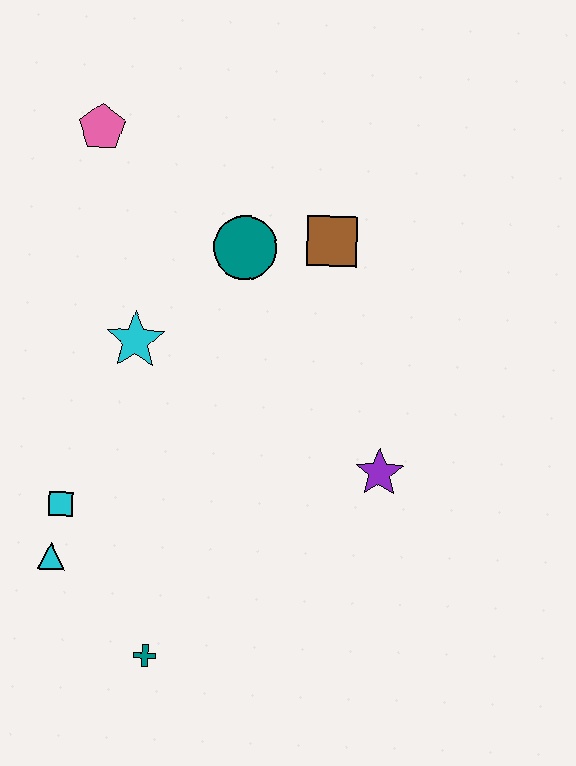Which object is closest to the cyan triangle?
The cyan square is closest to the cyan triangle.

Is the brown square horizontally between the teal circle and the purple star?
Yes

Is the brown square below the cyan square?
No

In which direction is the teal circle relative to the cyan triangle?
The teal circle is above the cyan triangle.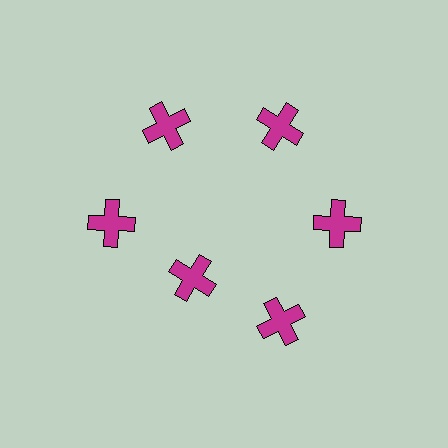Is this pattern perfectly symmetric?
No. The 6 magenta crosses are arranged in a ring, but one element near the 7 o'clock position is pulled inward toward the center, breaking the 6-fold rotational symmetry.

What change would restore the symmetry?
The symmetry would be restored by moving it outward, back onto the ring so that all 6 crosses sit at equal angles and equal distance from the center.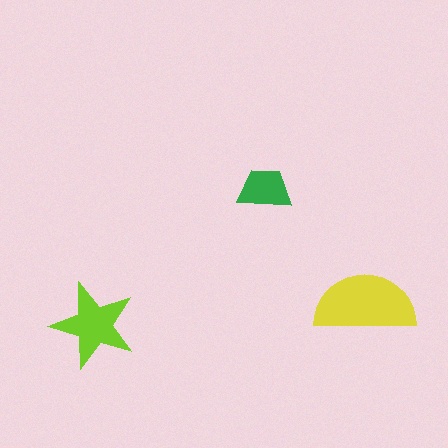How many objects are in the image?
There are 3 objects in the image.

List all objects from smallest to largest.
The green trapezoid, the lime star, the yellow semicircle.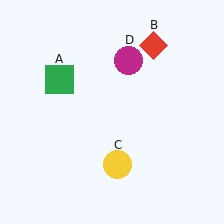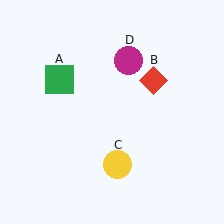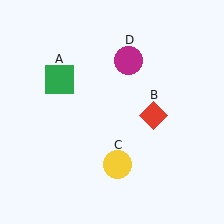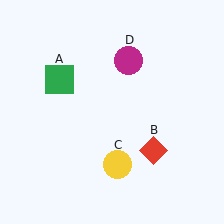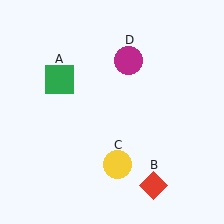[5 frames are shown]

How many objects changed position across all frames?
1 object changed position: red diamond (object B).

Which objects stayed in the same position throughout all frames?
Green square (object A) and yellow circle (object C) and magenta circle (object D) remained stationary.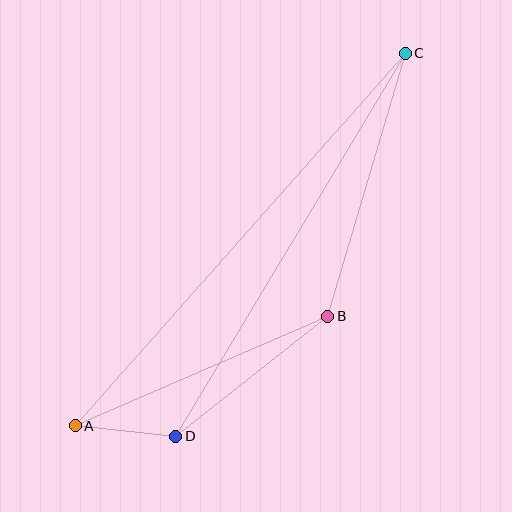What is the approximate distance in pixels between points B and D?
The distance between B and D is approximately 194 pixels.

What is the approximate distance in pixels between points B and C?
The distance between B and C is approximately 274 pixels.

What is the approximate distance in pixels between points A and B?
The distance between A and B is approximately 275 pixels.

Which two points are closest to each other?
Points A and D are closest to each other.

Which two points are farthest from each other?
Points A and C are farthest from each other.